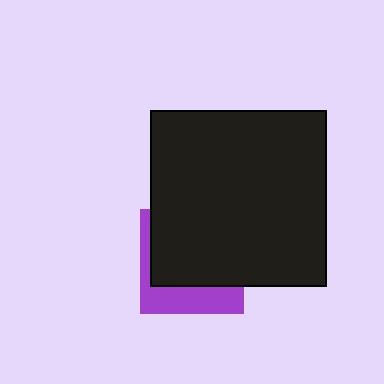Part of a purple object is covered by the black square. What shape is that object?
It is a square.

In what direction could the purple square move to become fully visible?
The purple square could move down. That would shift it out from behind the black square entirely.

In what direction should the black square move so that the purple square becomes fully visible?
The black square should move up. That is the shortest direction to clear the overlap and leave the purple square fully visible.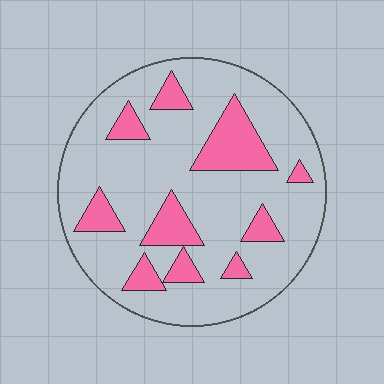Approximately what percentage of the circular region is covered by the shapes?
Approximately 20%.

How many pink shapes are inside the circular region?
10.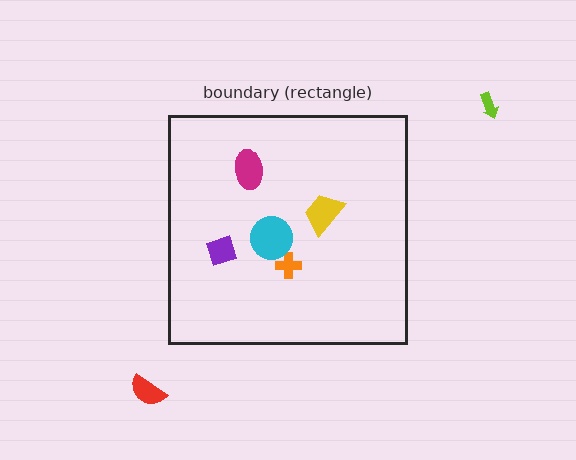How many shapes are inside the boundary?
5 inside, 2 outside.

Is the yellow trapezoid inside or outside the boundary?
Inside.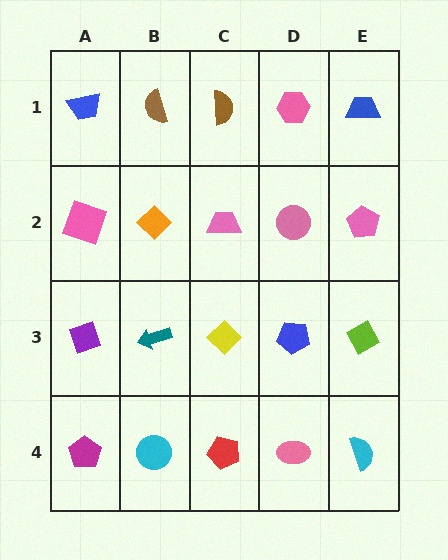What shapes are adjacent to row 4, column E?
A lime diamond (row 3, column E), a pink ellipse (row 4, column D).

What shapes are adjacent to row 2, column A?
A blue trapezoid (row 1, column A), a purple diamond (row 3, column A), an orange diamond (row 2, column B).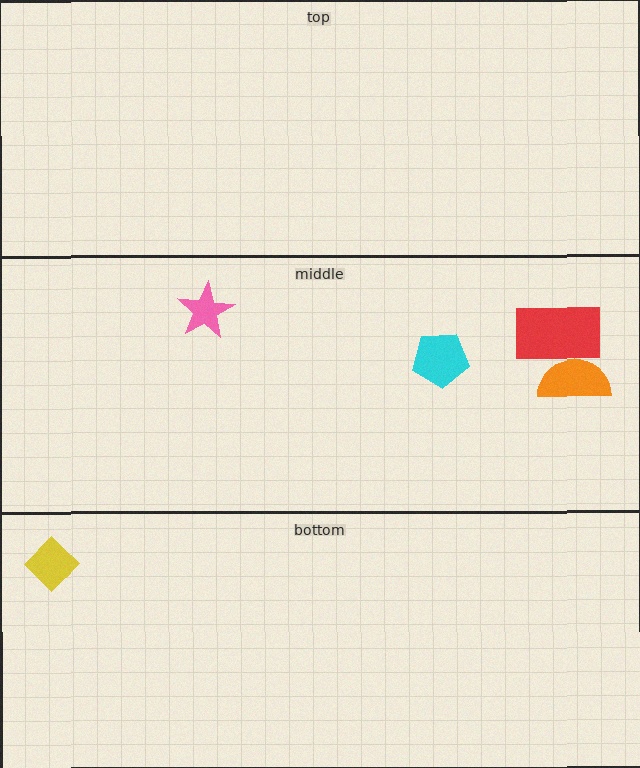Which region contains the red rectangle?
The middle region.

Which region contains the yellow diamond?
The bottom region.